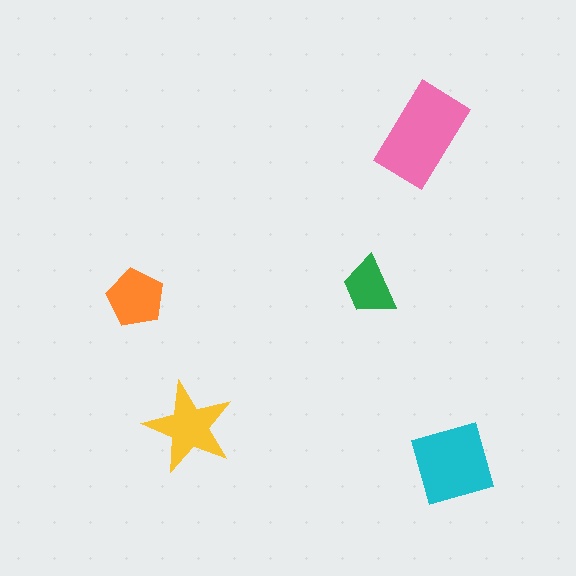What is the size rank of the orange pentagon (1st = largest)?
4th.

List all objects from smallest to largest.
The green trapezoid, the orange pentagon, the yellow star, the cyan diamond, the pink rectangle.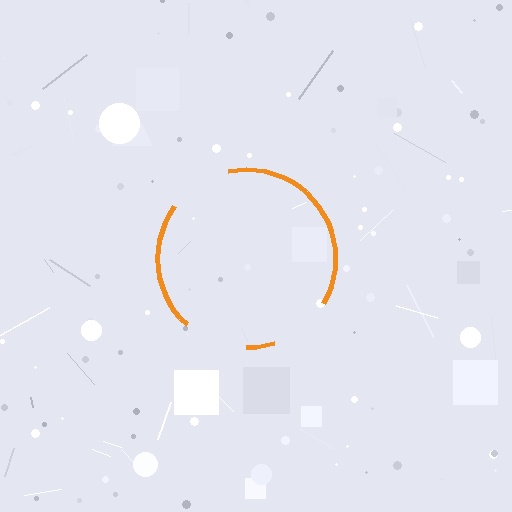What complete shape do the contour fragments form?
The contour fragments form a circle.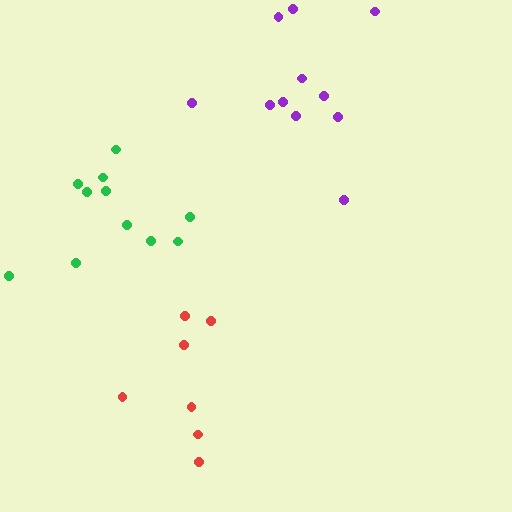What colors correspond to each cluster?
The clusters are colored: red, purple, green.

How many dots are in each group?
Group 1: 7 dots, Group 2: 11 dots, Group 3: 11 dots (29 total).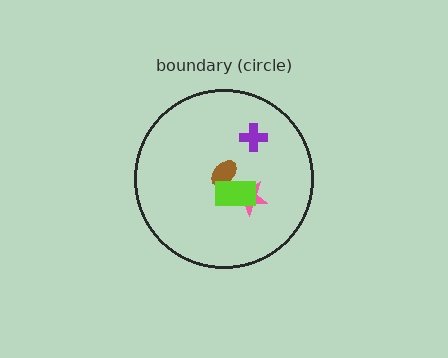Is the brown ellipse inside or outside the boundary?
Inside.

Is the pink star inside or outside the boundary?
Inside.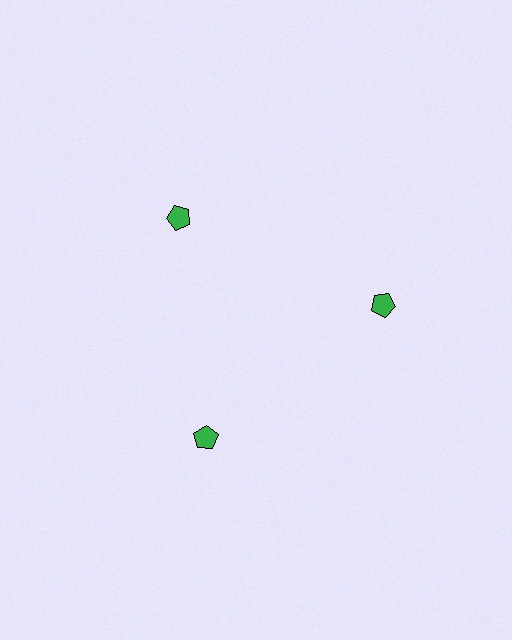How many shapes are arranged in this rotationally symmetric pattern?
There are 3 shapes, arranged in 3 groups of 1.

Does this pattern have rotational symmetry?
Yes, this pattern has 3-fold rotational symmetry. It looks the same after rotating 120 degrees around the center.